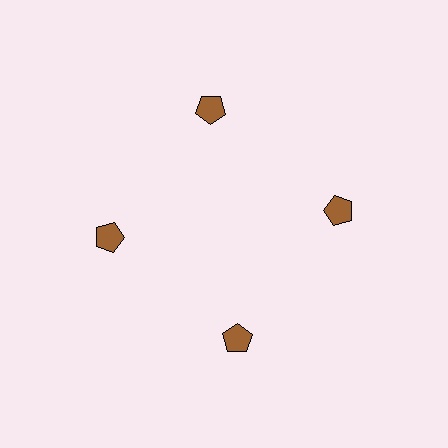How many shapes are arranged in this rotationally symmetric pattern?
There are 4 shapes, arranged in 4 groups of 1.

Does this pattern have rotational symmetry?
Yes, this pattern has 4-fold rotational symmetry. It looks the same after rotating 90 degrees around the center.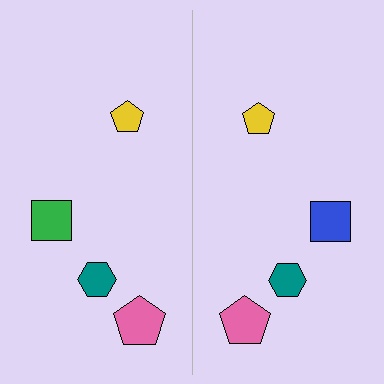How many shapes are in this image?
There are 8 shapes in this image.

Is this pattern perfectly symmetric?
No, the pattern is not perfectly symmetric. The blue square on the right side breaks the symmetry — its mirror counterpart is green.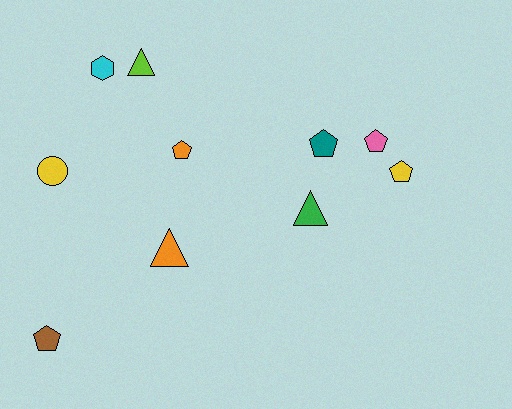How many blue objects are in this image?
There are no blue objects.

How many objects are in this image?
There are 10 objects.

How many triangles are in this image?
There are 3 triangles.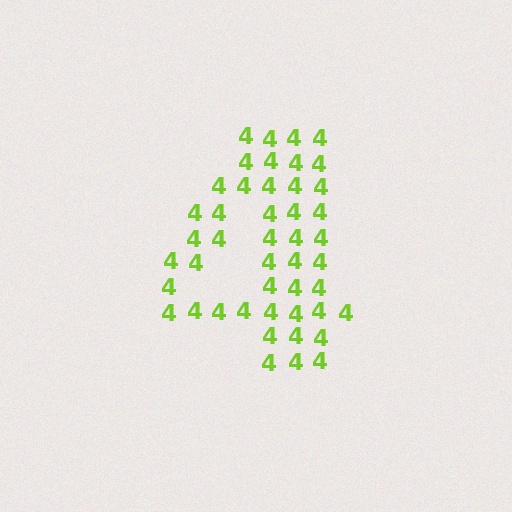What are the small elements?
The small elements are digit 4's.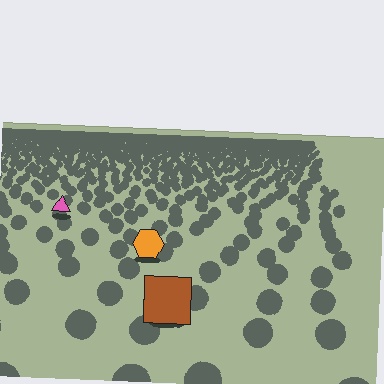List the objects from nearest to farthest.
From nearest to farthest: the brown square, the orange hexagon, the pink triangle.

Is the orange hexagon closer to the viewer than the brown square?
No. The brown square is closer — you can tell from the texture gradient: the ground texture is coarser near it.